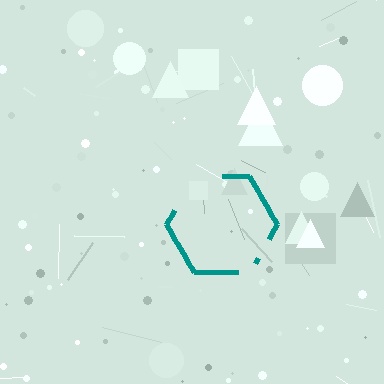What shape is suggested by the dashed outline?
The dashed outline suggests a hexagon.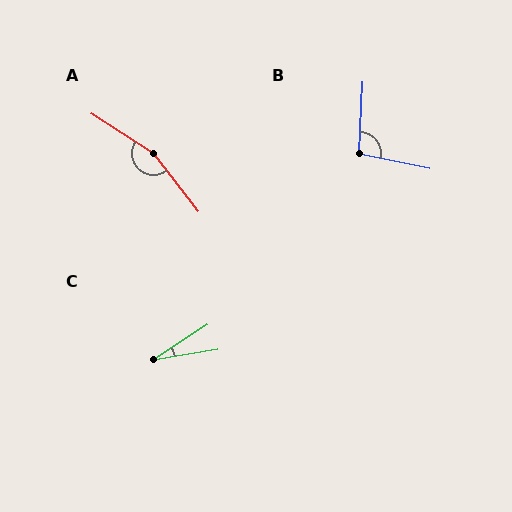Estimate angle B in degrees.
Approximately 99 degrees.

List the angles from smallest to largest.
C (24°), B (99°), A (160°).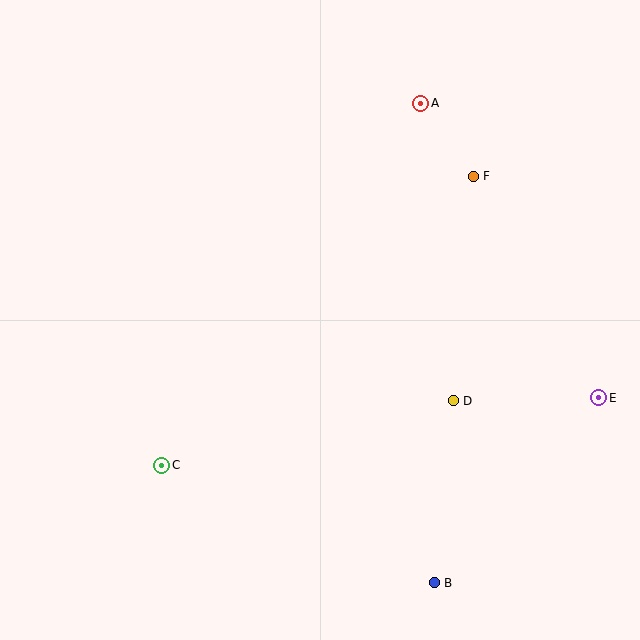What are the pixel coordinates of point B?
Point B is at (434, 583).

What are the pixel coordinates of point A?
Point A is at (421, 103).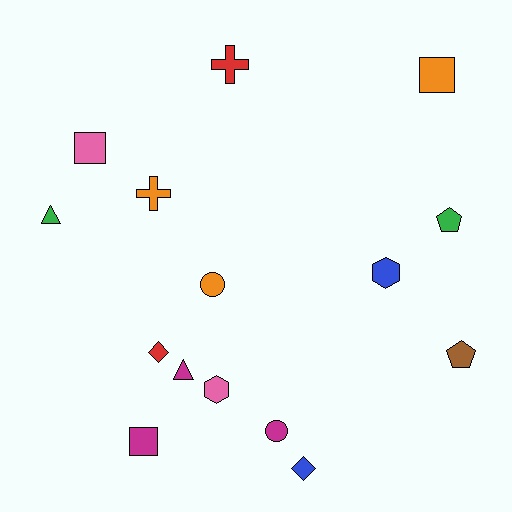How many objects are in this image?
There are 15 objects.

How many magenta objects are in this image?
There are 3 magenta objects.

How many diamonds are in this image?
There are 2 diamonds.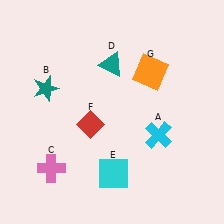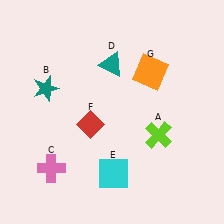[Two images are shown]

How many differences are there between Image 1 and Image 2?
There is 1 difference between the two images.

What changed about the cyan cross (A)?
In Image 1, A is cyan. In Image 2, it changed to lime.